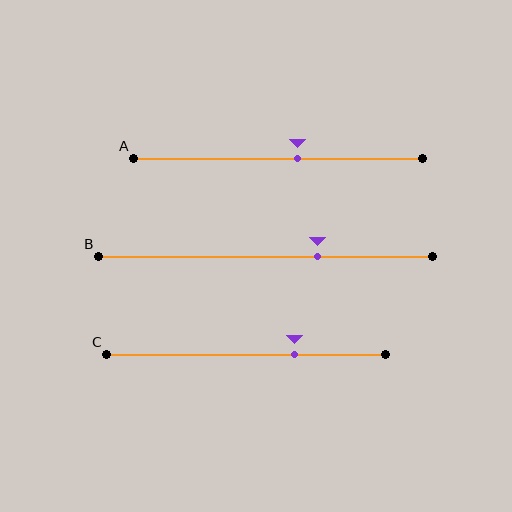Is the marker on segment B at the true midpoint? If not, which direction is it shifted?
No, the marker on segment B is shifted to the right by about 15% of the segment length.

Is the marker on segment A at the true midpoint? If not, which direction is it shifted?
No, the marker on segment A is shifted to the right by about 6% of the segment length.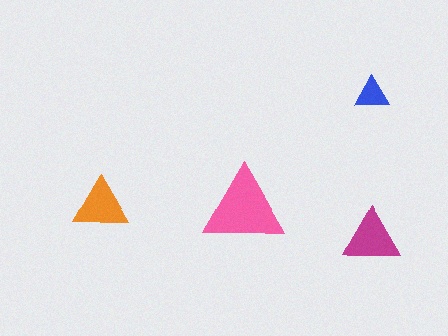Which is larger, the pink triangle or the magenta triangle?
The pink one.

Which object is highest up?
The blue triangle is topmost.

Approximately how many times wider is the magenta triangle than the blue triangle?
About 1.5 times wider.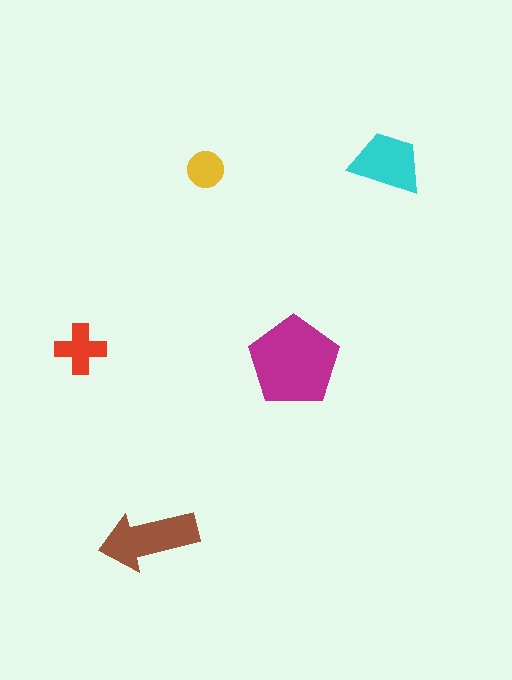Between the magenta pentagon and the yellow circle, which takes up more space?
The magenta pentagon.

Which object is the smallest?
The yellow circle.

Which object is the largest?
The magenta pentagon.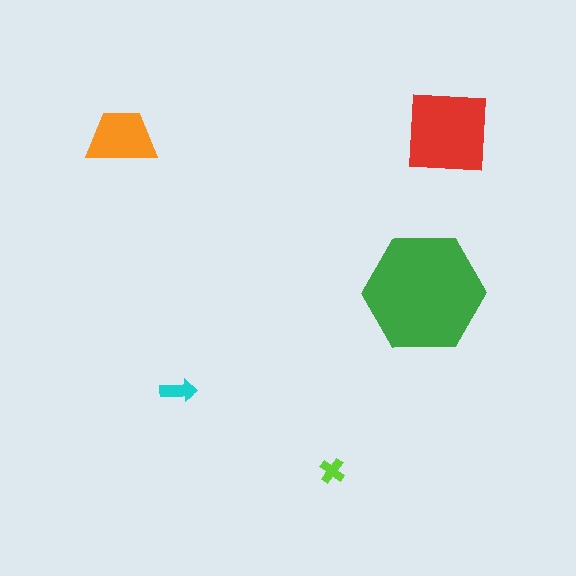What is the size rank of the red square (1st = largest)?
2nd.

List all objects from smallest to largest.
The lime cross, the cyan arrow, the orange trapezoid, the red square, the green hexagon.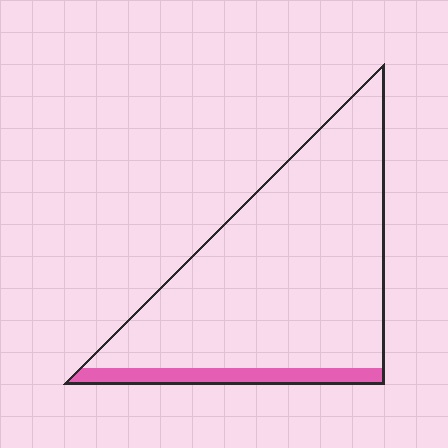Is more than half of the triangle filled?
No.